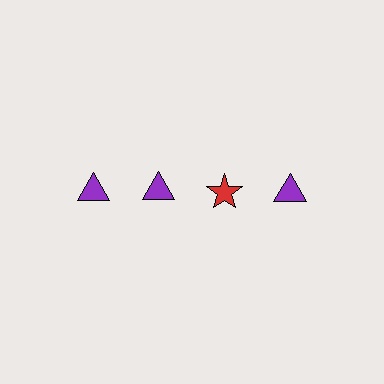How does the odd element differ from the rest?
It differs in both color (red instead of purple) and shape (star instead of triangle).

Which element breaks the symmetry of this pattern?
The red star in the top row, center column breaks the symmetry. All other shapes are purple triangles.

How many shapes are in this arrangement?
There are 4 shapes arranged in a grid pattern.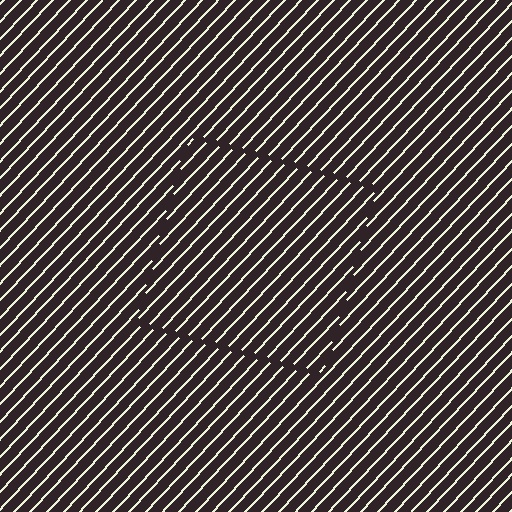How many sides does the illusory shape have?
4 sides — the line-ends trace a square.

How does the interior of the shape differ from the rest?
The interior of the shape contains the same grating, shifted by half a period — the contour is defined by the phase discontinuity where line-ends from the inner and outer gratings abut.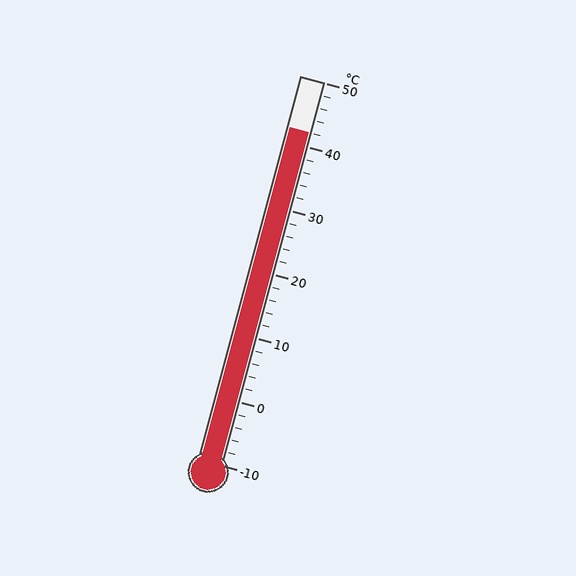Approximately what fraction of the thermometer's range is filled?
The thermometer is filled to approximately 85% of its range.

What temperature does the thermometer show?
The thermometer shows approximately 42°C.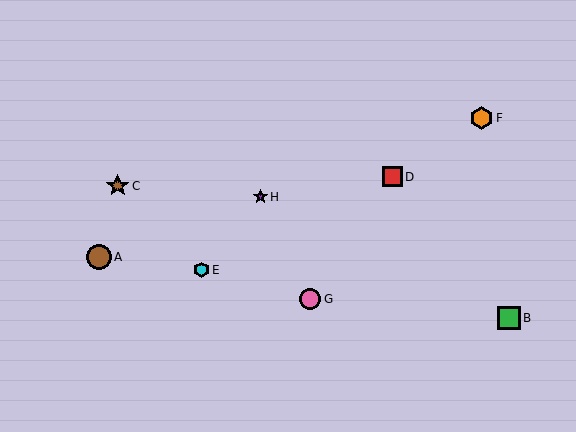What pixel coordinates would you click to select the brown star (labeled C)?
Click at (118, 186) to select the brown star C.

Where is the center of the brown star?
The center of the brown star is at (118, 186).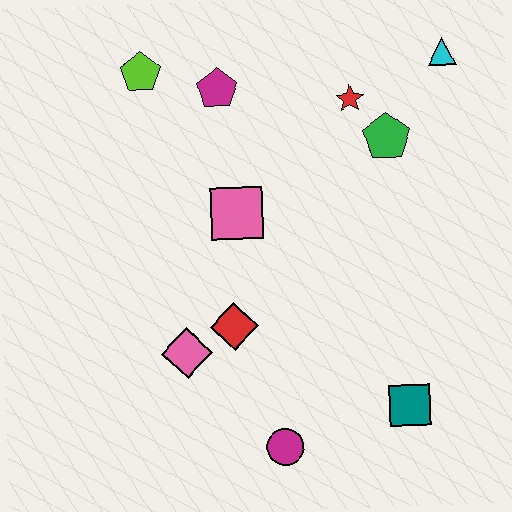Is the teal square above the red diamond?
No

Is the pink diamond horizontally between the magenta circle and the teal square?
No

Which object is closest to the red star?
The green pentagon is closest to the red star.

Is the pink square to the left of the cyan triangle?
Yes